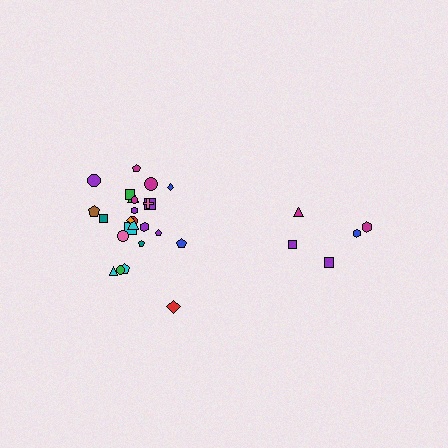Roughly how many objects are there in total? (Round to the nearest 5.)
Roughly 30 objects in total.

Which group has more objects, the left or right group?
The left group.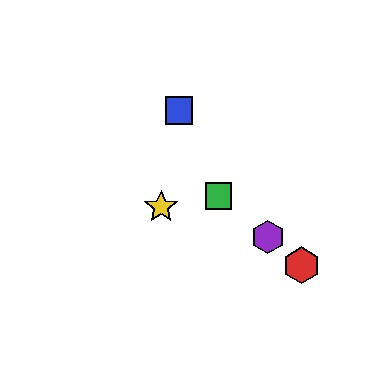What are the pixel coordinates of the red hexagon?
The red hexagon is at (302, 265).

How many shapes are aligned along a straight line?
3 shapes (the red hexagon, the green square, the purple hexagon) are aligned along a straight line.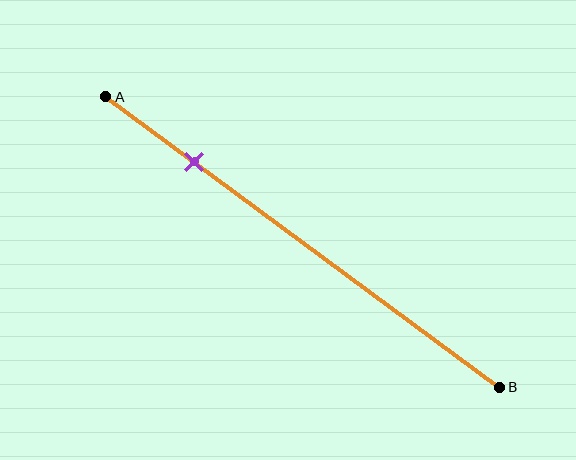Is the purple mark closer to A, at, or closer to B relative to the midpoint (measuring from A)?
The purple mark is closer to point A than the midpoint of segment AB.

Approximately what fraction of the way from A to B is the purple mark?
The purple mark is approximately 20% of the way from A to B.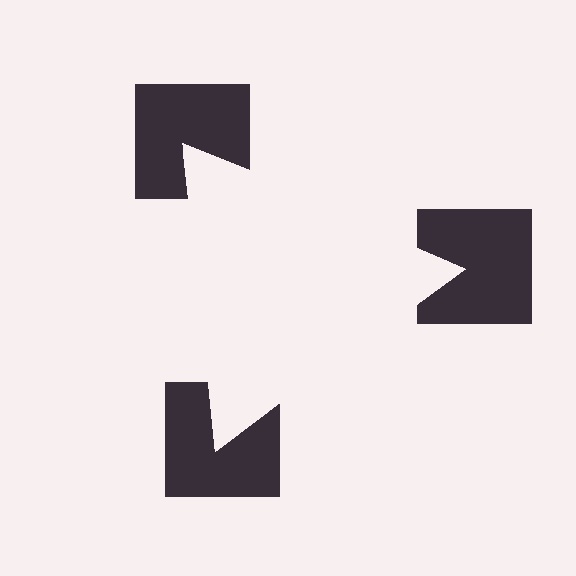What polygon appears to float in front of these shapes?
An illusory triangle — its edges are inferred from the aligned wedge cuts in the notched squares, not physically drawn.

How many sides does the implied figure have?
3 sides.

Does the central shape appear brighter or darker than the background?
It typically appears slightly brighter than the background, even though no actual brightness change is drawn.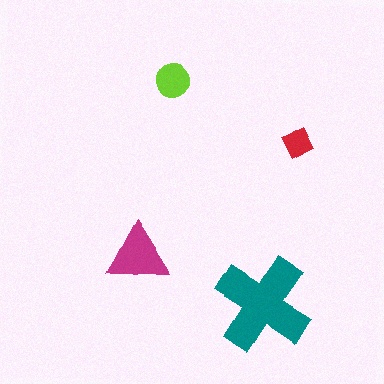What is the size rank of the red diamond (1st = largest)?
4th.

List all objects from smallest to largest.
The red diamond, the lime circle, the magenta triangle, the teal cross.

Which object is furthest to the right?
The red diamond is rightmost.